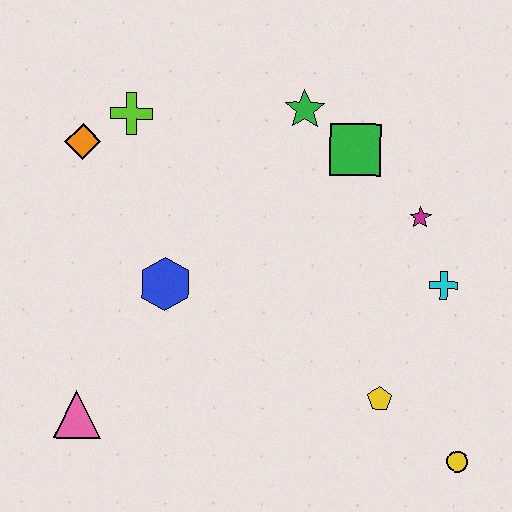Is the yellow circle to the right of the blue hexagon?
Yes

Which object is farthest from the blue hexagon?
The yellow circle is farthest from the blue hexagon.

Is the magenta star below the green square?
Yes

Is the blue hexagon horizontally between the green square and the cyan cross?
No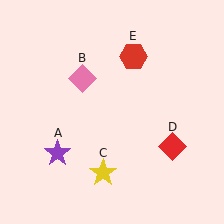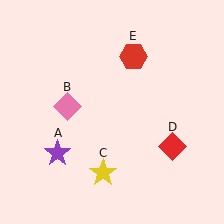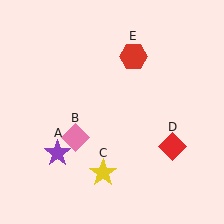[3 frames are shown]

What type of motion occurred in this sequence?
The pink diamond (object B) rotated counterclockwise around the center of the scene.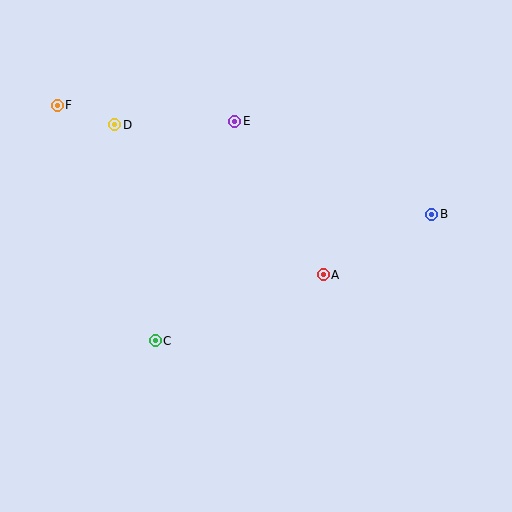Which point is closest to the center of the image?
Point A at (323, 275) is closest to the center.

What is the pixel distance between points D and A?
The distance between D and A is 257 pixels.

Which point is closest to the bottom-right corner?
Point A is closest to the bottom-right corner.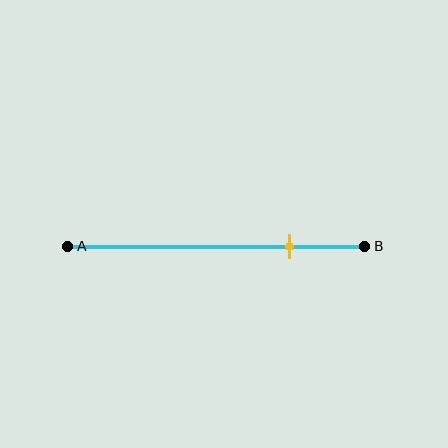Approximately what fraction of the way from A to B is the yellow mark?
The yellow mark is approximately 75% of the way from A to B.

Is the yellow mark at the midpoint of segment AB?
No, the mark is at about 75% from A, not at the 50% midpoint.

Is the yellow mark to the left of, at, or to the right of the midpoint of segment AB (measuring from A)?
The yellow mark is to the right of the midpoint of segment AB.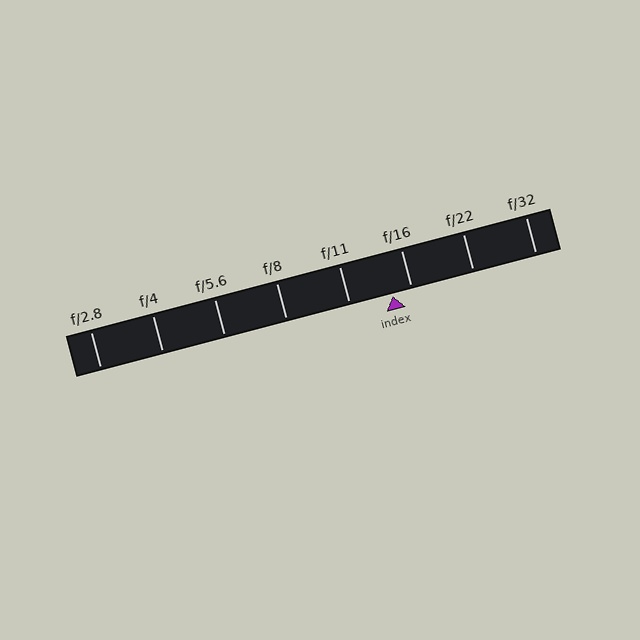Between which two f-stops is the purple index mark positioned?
The index mark is between f/11 and f/16.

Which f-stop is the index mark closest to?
The index mark is closest to f/16.